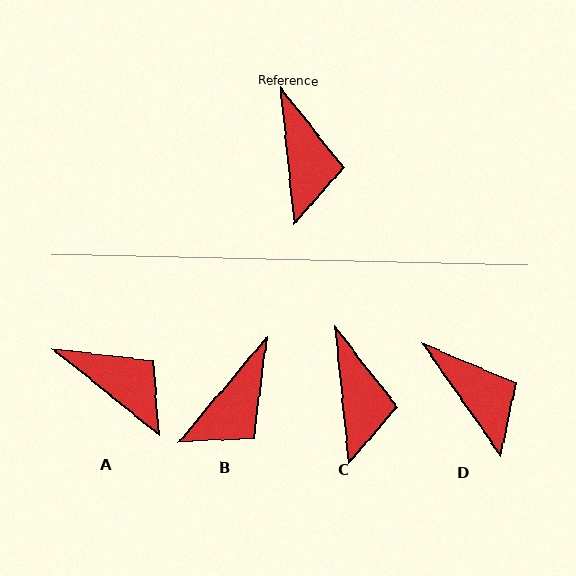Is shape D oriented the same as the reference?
No, it is off by about 29 degrees.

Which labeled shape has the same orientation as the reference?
C.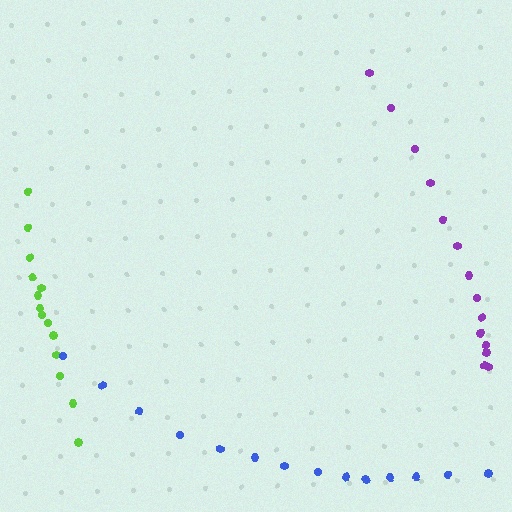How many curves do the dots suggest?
There are 3 distinct paths.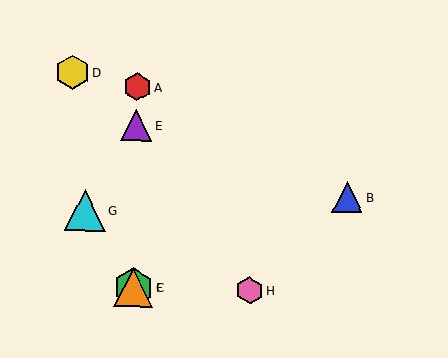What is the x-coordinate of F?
Object F is at x≈133.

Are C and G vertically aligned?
No, C is at x≈133 and G is at x≈85.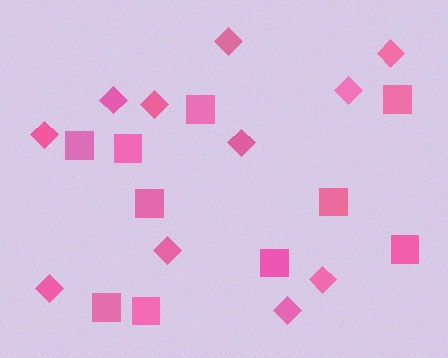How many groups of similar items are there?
There are 2 groups: one group of diamonds (11) and one group of squares (10).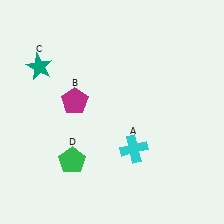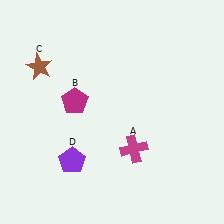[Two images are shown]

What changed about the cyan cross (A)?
In Image 1, A is cyan. In Image 2, it changed to magenta.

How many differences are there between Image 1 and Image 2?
There are 3 differences between the two images.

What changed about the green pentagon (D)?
In Image 1, D is green. In Image 2, it changed to purple.